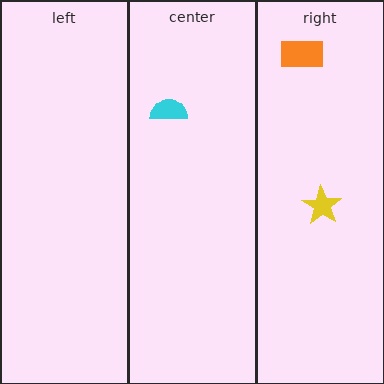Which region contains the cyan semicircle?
The center region.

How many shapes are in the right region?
2.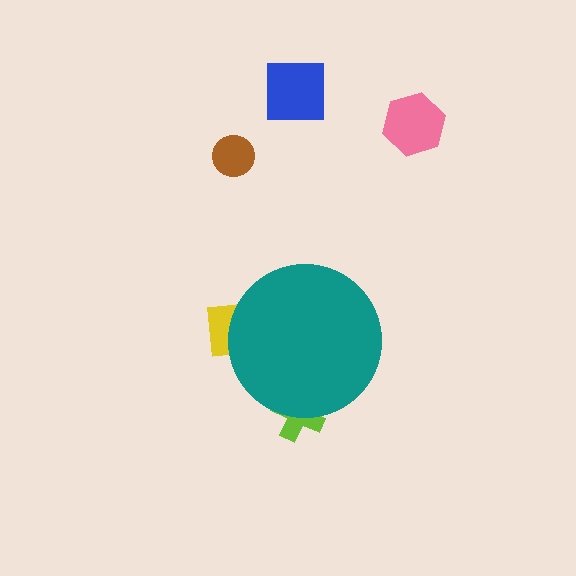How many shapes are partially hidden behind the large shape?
2 shapes are partially hidden.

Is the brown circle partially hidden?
No, the brown circle is fully visible.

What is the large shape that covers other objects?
A teal circle.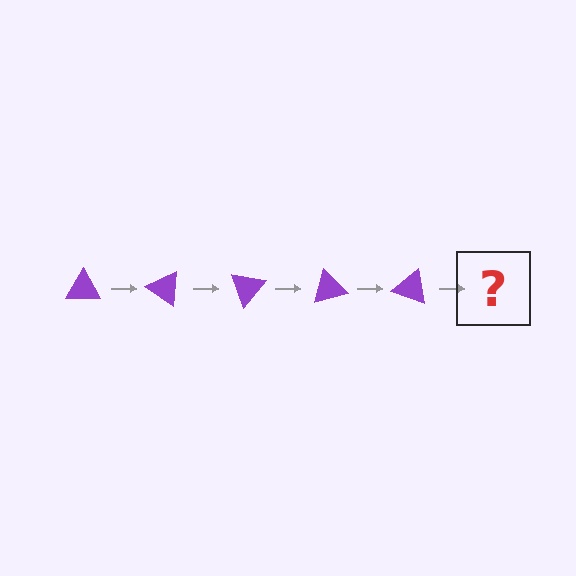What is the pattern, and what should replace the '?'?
The pattern is that the triangle rotates 35 degrees each step. The '?' should be a purple triangle rotated 175 degrees.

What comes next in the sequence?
The next element should be a purple triangle rotated 175 degrees.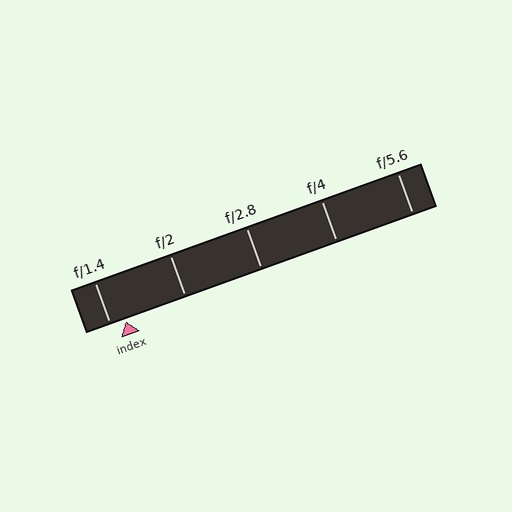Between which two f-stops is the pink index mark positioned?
The index mark is between f/1.4 and f/2.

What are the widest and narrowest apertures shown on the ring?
The widest aperture shown is f/1.4 and the narrowest is f/5.6.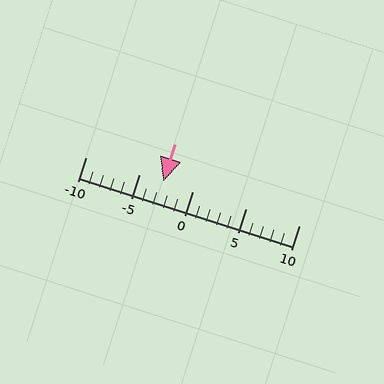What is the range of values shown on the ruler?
The ruler shows values from -10 to 10.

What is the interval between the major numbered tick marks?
The major tick marks are spaced 5 units apart.